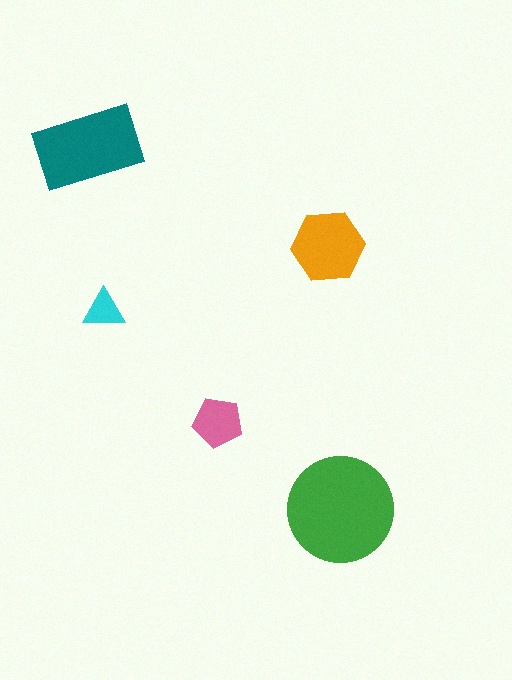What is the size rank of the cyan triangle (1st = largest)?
5th.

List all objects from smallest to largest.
The cyan triangle, the pink pentagon, the orange hexagon, the teal rectangle, the green circle.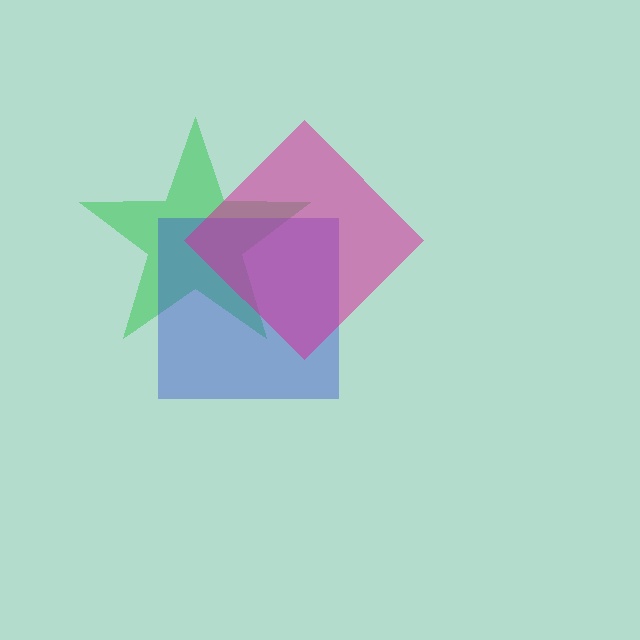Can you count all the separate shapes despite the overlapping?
Yes, there are 3 separate shapes.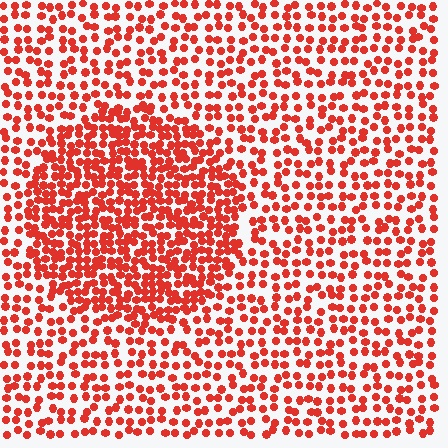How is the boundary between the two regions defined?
The boundary is defined by a change in element density (approximately 1.9x ratio). All elements are the same color, size, and shape.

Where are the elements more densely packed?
The elements are more densely packed inside the circle boundary.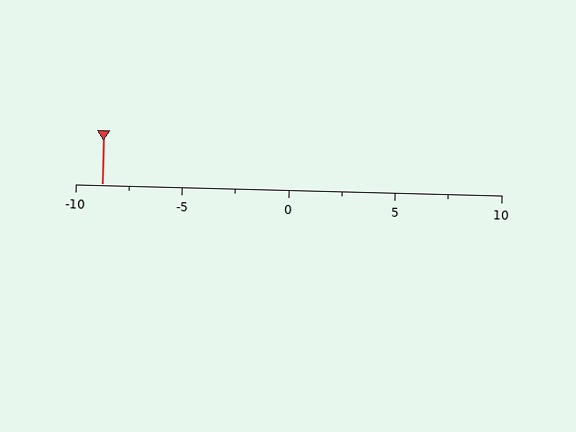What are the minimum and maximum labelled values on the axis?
The axis runs from -10 to 10.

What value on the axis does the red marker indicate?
The marker indicates approximately -8.8.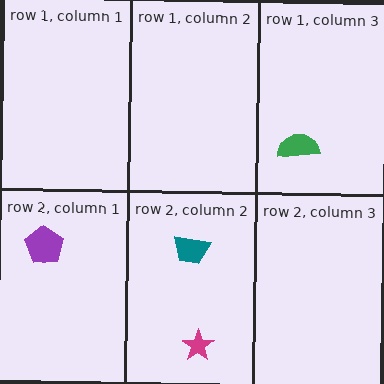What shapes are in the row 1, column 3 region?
The green semicircle.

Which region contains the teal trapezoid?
The row 2, column 2 region.